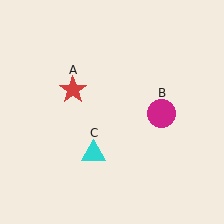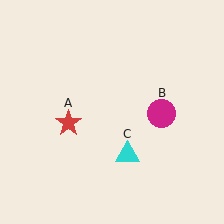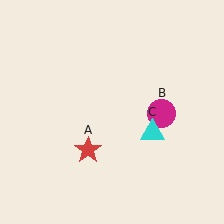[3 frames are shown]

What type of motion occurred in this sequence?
The red star (object A), cyan triangle (object C) rotated counterclockwise around the center of the scene.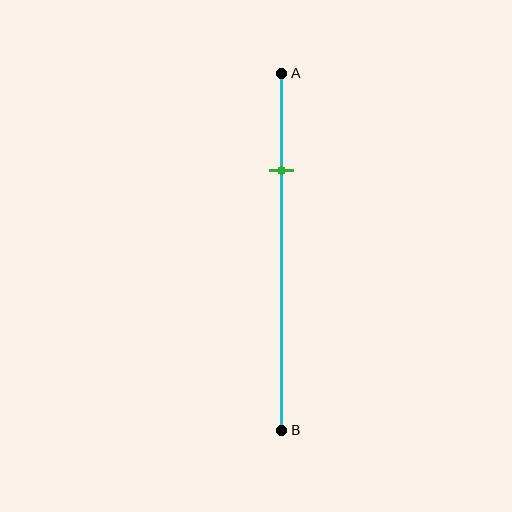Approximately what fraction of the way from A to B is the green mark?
The green mark is approximately 25% of the way from A to B.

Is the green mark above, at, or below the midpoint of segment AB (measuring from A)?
The green mark is above the midpoint of segment AB.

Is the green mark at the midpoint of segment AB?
No, the mark is at about 25% from A, not at the 50% midpoint.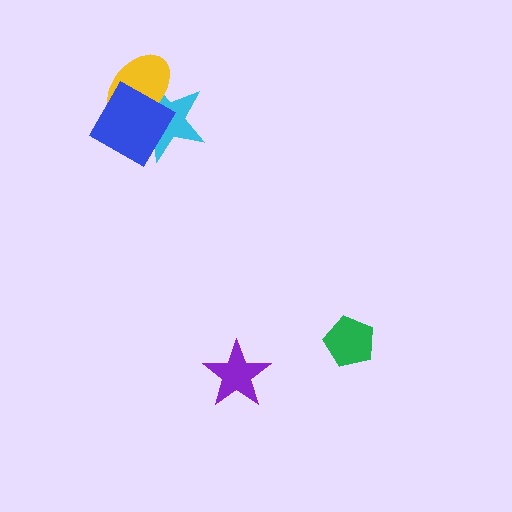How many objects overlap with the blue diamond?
2 objects overlap with the blue diamond.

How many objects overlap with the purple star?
0 objects overlap with the purple star.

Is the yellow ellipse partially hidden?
Yes, it is partially covered by another shape.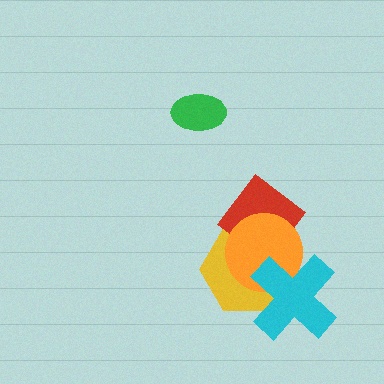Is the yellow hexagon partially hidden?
Yes, it is partially covered by another shape.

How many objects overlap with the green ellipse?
0 objects overlap with the green ellipse.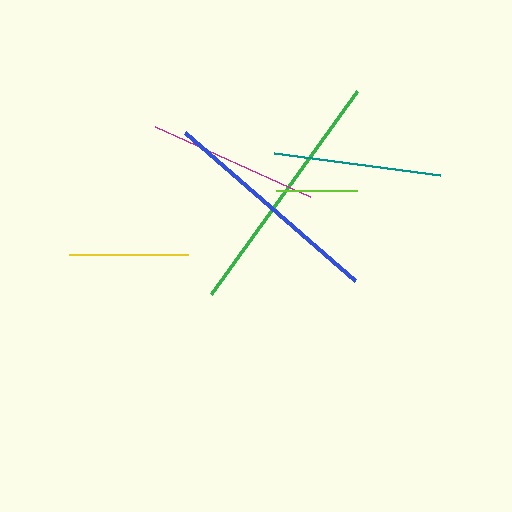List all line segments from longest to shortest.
From longest to shortest: green, blue, magenta, teal, yellow, lime.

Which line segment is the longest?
The green line is the longest at approximately 251 pixels.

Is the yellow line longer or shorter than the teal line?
The teal line is longer than the yellow line.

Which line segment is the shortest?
The lime line is the shortest at approximately 81 pixels.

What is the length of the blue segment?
The blue segment is approximately 225 pixels long.